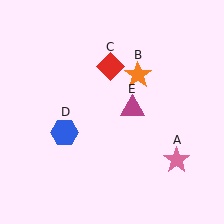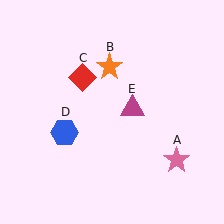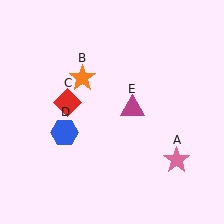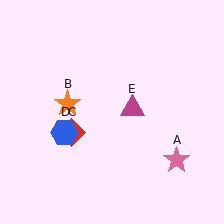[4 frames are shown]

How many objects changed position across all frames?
2 objects changed position: orange star (object B), red diamond (object C).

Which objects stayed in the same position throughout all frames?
Pink star (object A) and blue hexagon (object D) and magenta triangle (object E) remained stationary.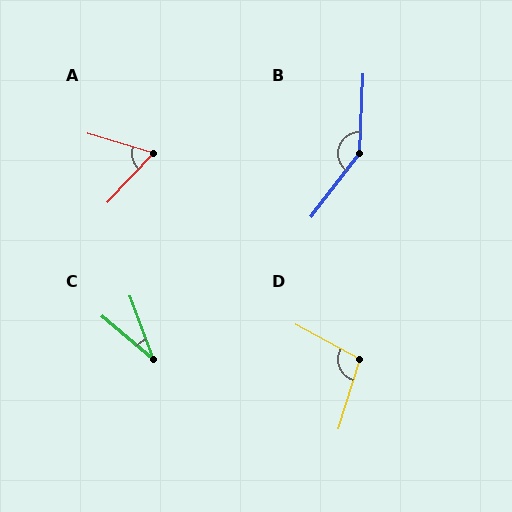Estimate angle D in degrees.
Approximately 102 degrees.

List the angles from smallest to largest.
C (30°), A (63°), D (102°), B (145°).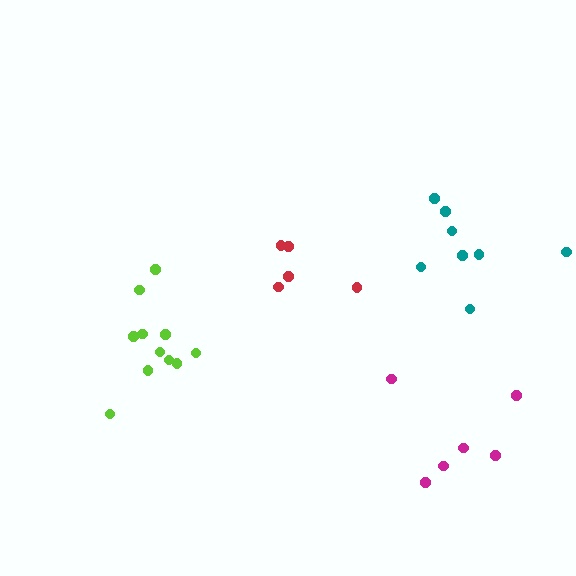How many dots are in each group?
Group 1: 8 dots, Group 2: 5 dots, Group 3: 11 dots, Group 4: 6 dots (30 total).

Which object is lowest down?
The magenta cluster is bottommost.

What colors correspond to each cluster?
The clusters are colored: teal, red, lime, magenta.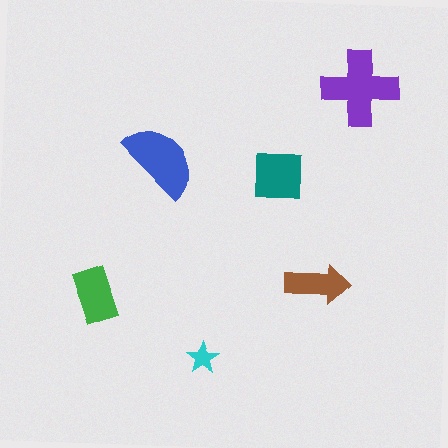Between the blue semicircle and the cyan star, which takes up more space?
The blue semicircle.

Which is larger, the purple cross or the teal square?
The purple cross.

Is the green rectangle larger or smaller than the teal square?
Smaller.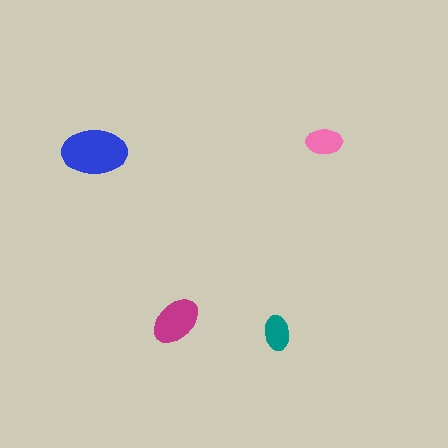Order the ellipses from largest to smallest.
the blue one, the magenta one, the pink one, the teal one.